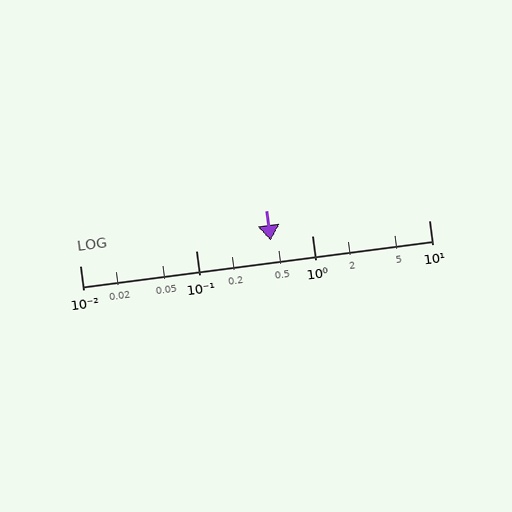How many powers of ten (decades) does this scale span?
The scale spans 3 decades, from 0.01 to 10.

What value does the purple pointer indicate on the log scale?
The pointer indicates approximately 0.44.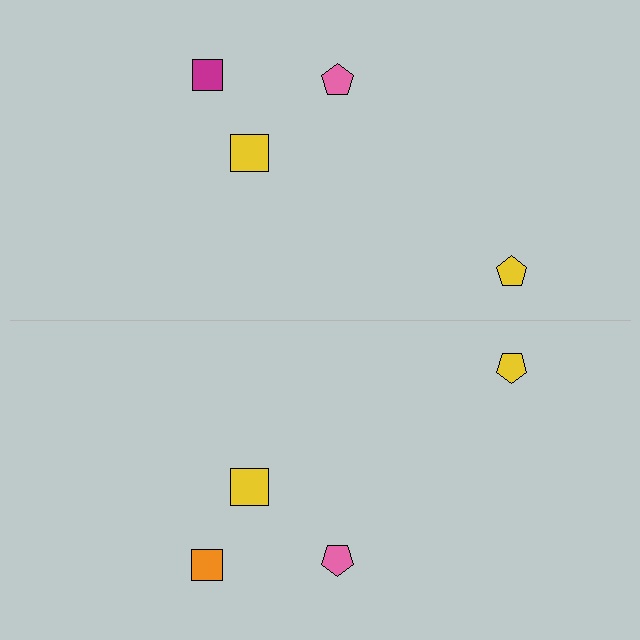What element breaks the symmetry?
The orange square on the bottom side breaks the symmetry — its mirror counterpart is magenta.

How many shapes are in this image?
There are 8 shapes in this image.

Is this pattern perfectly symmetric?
No, the pattern is not perfectly symmetric. The orange square on the bottom side breaks the symmetry — its mirror counterpart is magenta.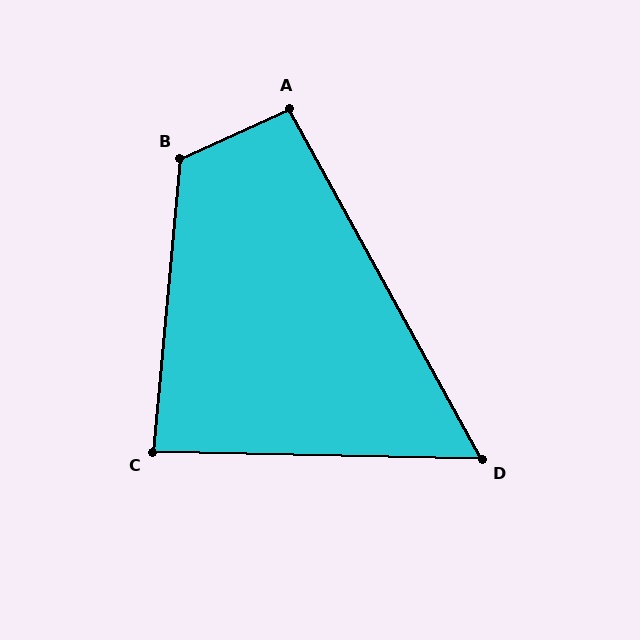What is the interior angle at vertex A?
Approximately 94 degrees (approximately right).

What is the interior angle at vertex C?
Approximately 86 degrees (approximately right).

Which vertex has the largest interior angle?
B, at approximately 120 degrees.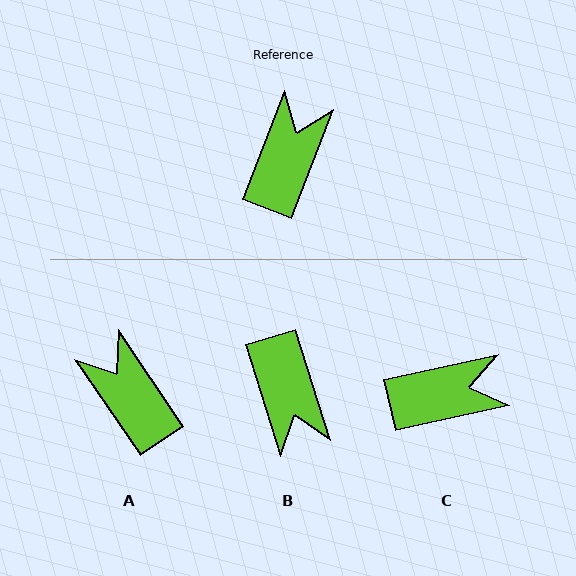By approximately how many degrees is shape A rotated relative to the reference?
Approximately 55 degrees counter-clockwise.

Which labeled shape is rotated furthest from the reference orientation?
B, about 141 degrees away.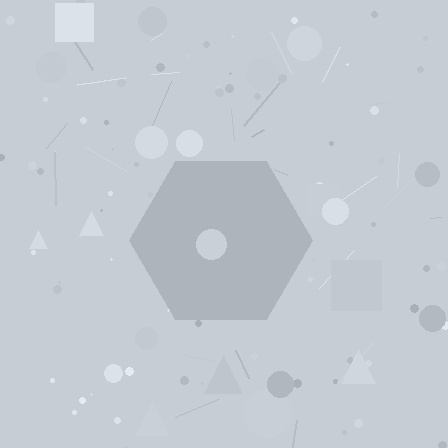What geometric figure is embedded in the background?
A hexagon is embedded in the background.